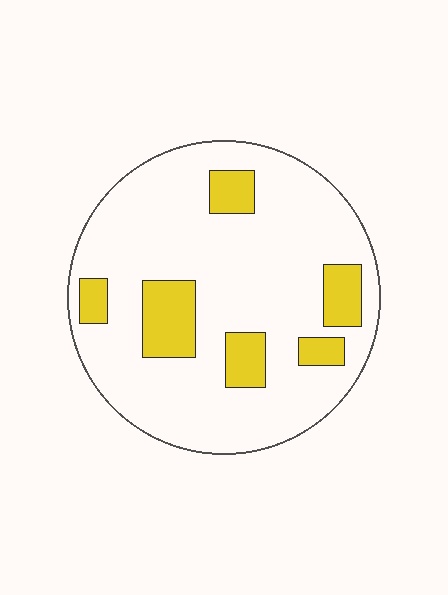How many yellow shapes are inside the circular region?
6.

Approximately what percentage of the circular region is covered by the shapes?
Approximately 20%.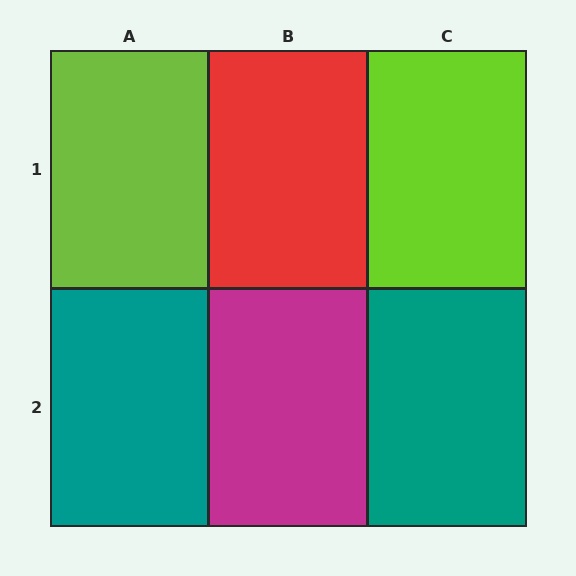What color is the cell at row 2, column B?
Magenta.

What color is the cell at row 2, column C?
Teal.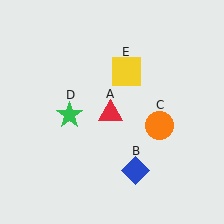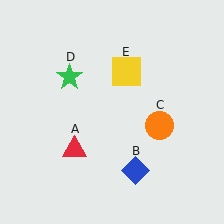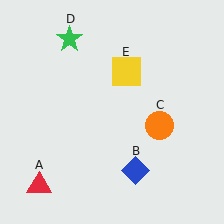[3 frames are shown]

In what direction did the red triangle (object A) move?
The red triangle (object A) moved down and to the left.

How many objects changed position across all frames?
2 objects changed position: red triangle (object A), green star (object D).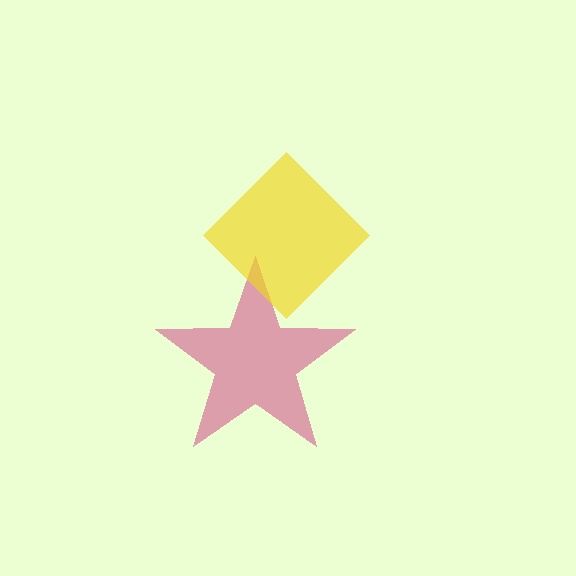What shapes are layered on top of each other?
The layered shapes are: a magenta star, a yellow diamond.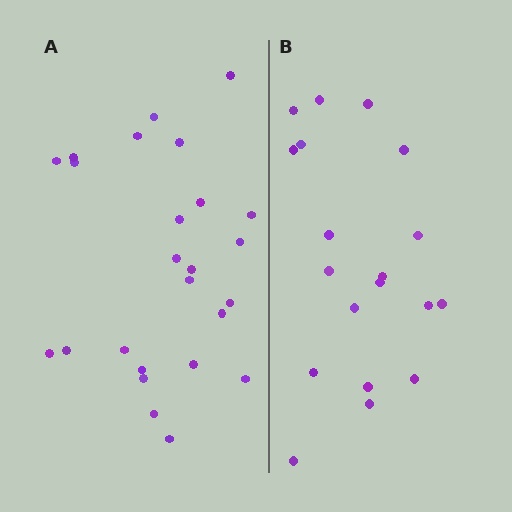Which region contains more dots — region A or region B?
Region A (the left region) has more dots.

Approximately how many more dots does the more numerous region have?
Region A has about 6 more dots than region B.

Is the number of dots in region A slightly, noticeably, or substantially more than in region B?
Region A has noticeably more, but not dramatically so. The ratio is roughly 1.3 to 1.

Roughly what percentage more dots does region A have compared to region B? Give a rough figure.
About 30% more.